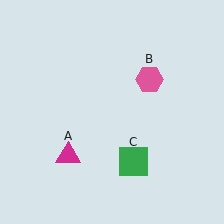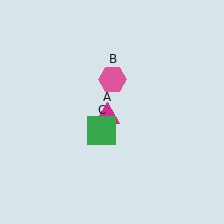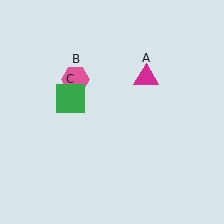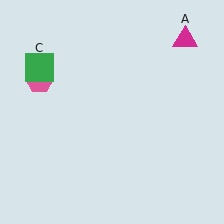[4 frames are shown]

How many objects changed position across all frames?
3 objects changed position: magenta triangle (object A), pink hexagon (object B), green square (object C).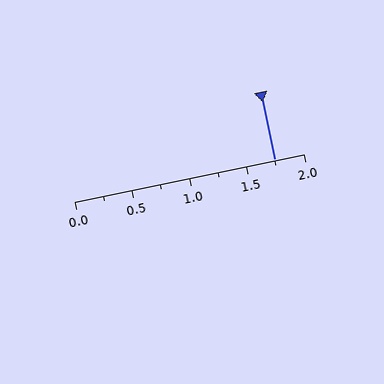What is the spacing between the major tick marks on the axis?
The major ticks are spaced 0.5 apart.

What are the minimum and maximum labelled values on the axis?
The axis runs from 0.0 to 2.0.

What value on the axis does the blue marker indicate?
The marker indicates approximately 1.75.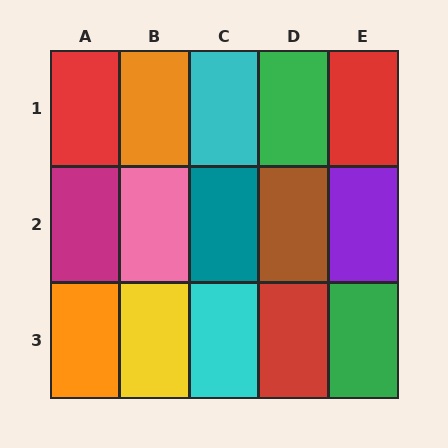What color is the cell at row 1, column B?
Orange.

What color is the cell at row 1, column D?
Green.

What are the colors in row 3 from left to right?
Orange, yellow, cyan, red, green.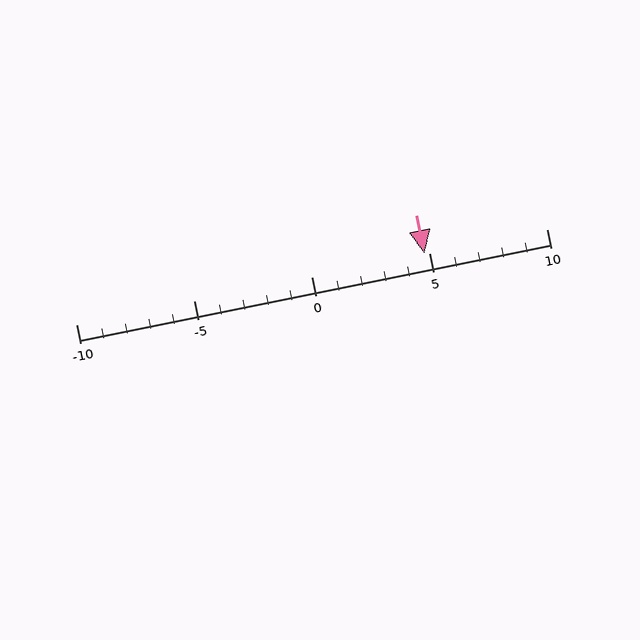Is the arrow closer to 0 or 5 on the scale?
The arrow is closer to 5.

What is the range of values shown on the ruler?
The ruler shows values from -10 to 10.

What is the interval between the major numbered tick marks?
The major tick marks are spaced 5 units apart.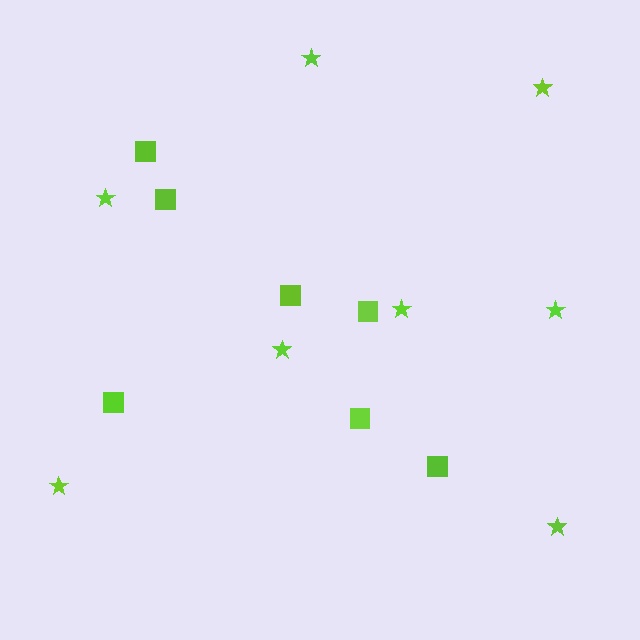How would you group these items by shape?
There are 2 groups: one group of squares (7) and one group of stars (8).